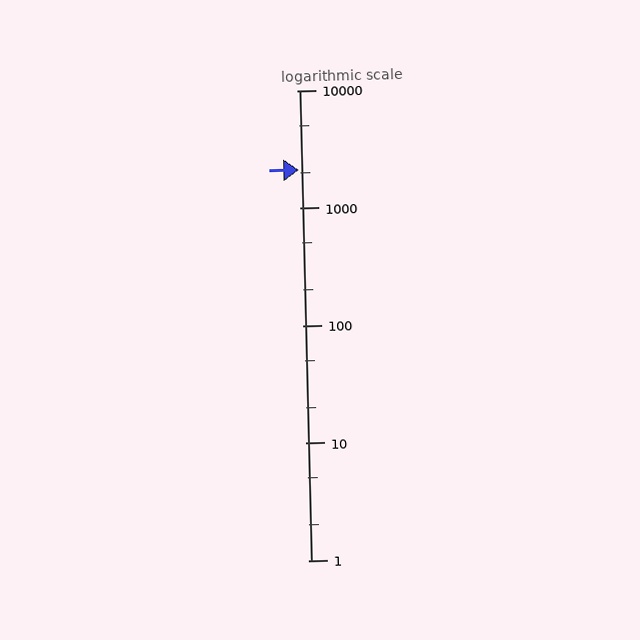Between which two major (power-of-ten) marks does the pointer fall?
The pointer is between 1000 and 10000.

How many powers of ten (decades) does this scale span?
The scale spans 4 decades, from 1 to 10000.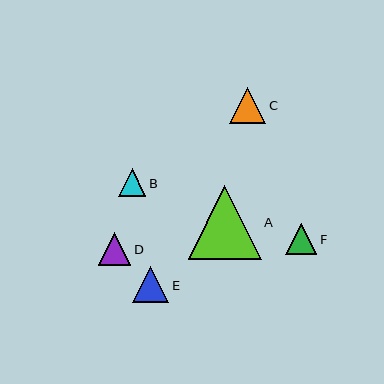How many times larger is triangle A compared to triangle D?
Triangle A is approximately 2.2 times the size of triangle D.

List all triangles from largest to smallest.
From largest to smallest: A, C, E, D, F, B.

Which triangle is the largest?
Triangle A is the largest with a size of approximately 73 pixels.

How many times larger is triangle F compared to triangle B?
Triangle F is approximately 1.1 times the size of triangle B.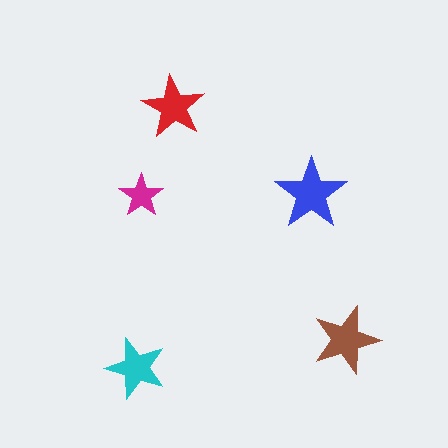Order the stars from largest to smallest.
the blue one, the brown one, the red one, the cyan one, the magenta one.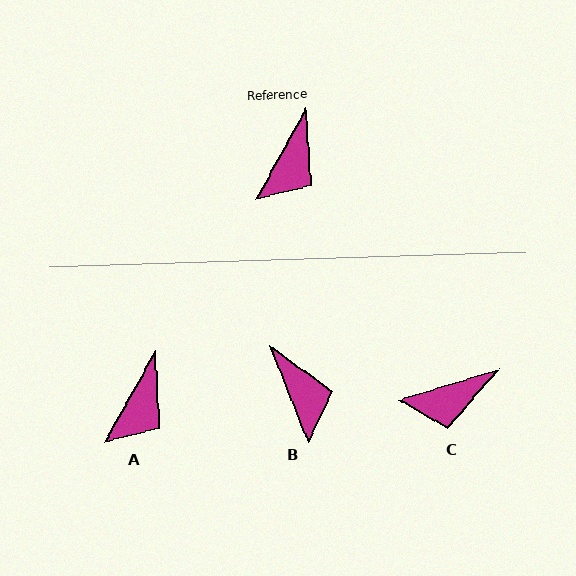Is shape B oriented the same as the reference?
No, it is off by about 51 degrees.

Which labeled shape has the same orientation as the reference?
A.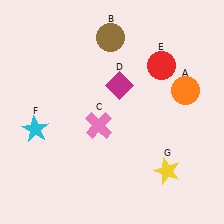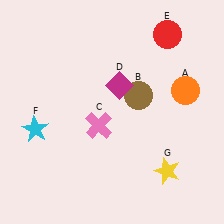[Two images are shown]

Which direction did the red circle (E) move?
The red circle (E) moved up.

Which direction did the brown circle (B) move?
The brown circle (B) moved down.